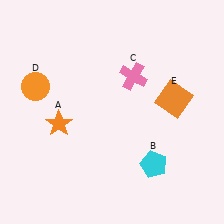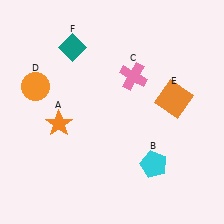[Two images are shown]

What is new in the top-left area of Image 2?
A teal diamond (F) was added in the top-left area of Image 2.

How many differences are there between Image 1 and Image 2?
There is 1 difference between the two images.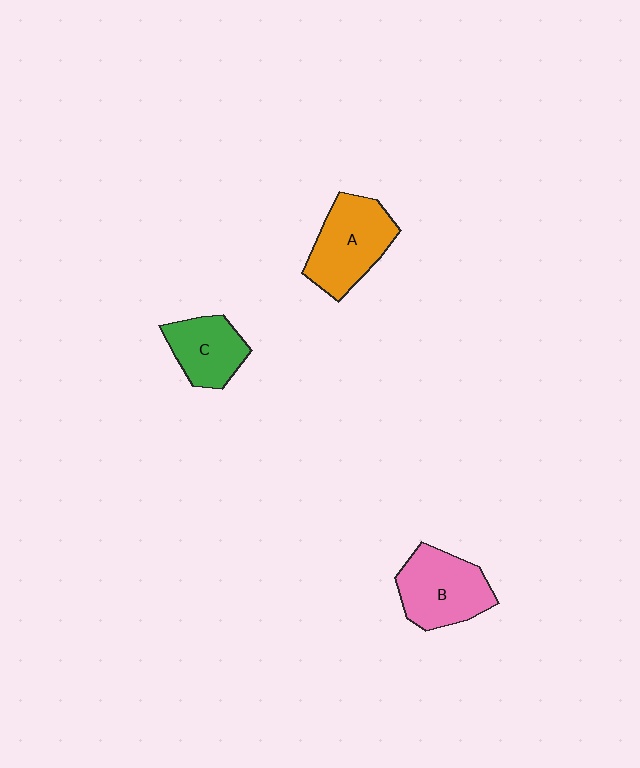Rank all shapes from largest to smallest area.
From largest to smallest: A (orange), B (pink), C (green).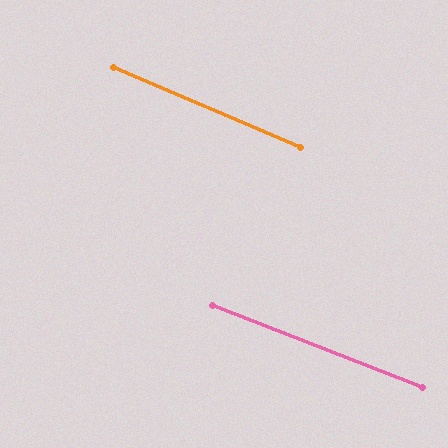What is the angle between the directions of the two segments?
Approximately 2 degrees.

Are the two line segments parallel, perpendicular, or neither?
Parallel — their directions differ by only 1.9°.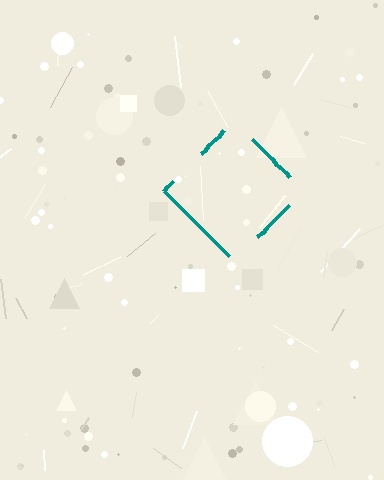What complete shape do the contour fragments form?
The contour fragments form a diamond.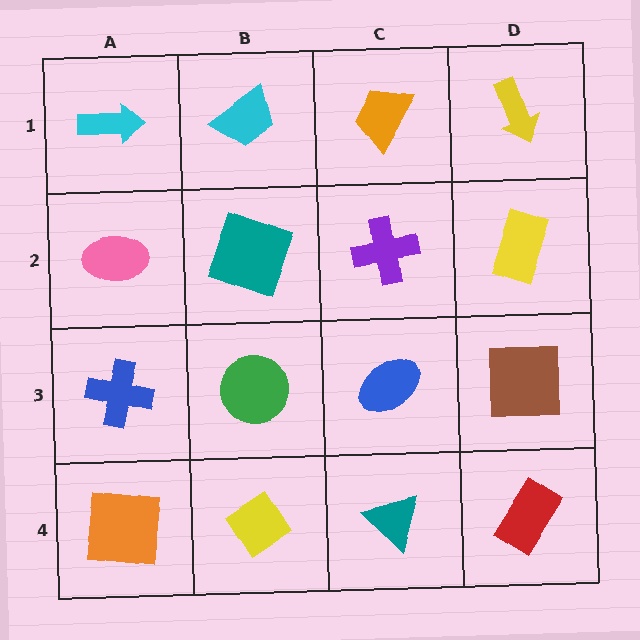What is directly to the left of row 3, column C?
A green circle.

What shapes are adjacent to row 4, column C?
A blue ellipse (row 3, column C), a yellow diamond (row 4, column B), a red rectangle (row 4, column D).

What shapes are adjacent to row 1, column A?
A pink ellipse (row 2, column A), a cyan trapezoid (row 1, column B).